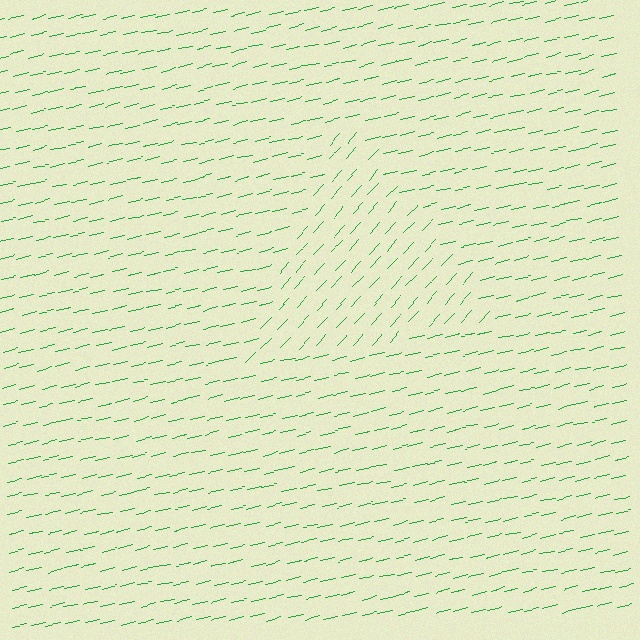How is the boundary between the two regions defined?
The boundary is defined purely by a change in line orientation (approximately 34 degrees difference). All lines are the same color and thickness.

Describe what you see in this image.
The image is filled with small green line segments. A triangle region in the image has lines oriented differently from the surrounding lines, creating a visible texture boundary.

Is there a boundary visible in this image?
Yes, there is a texture boundary formed by a change in line orientation.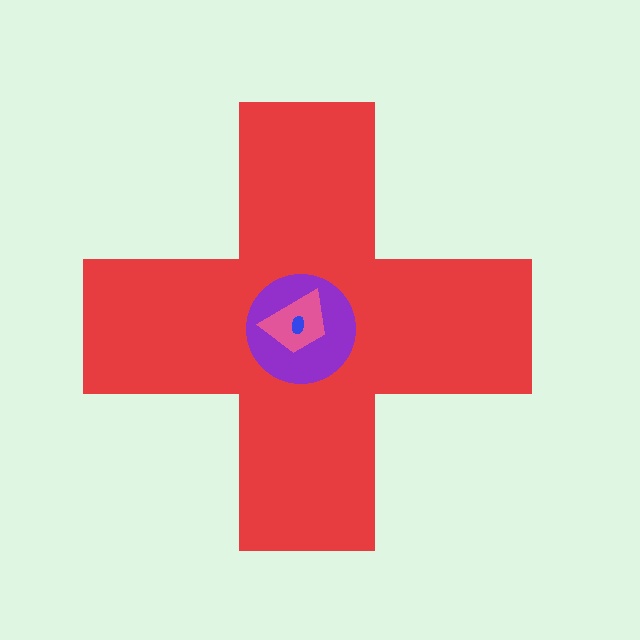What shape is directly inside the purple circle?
The pink trapezoid.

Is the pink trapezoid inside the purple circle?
Yes.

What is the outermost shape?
The red cross.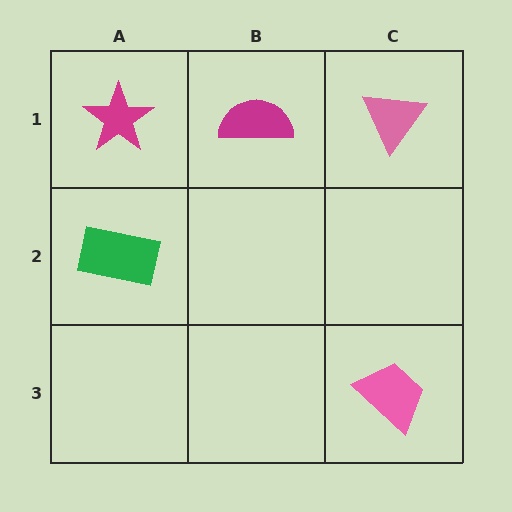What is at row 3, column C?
A pink trapezoid.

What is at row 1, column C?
A pink triangle.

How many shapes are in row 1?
3 shapes.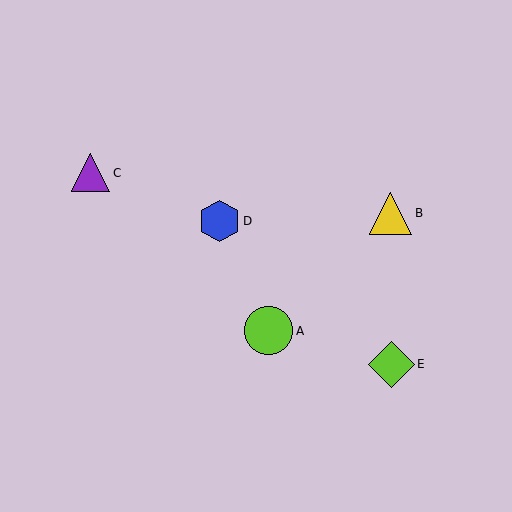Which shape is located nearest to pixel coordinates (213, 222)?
The blue hexagon (labeled D) at (220, 221) is nearest to that location.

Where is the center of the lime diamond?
The center of the lime diamond is at (391, 364).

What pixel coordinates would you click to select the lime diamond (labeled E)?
Click at (391, 364) to select the lime diamond E.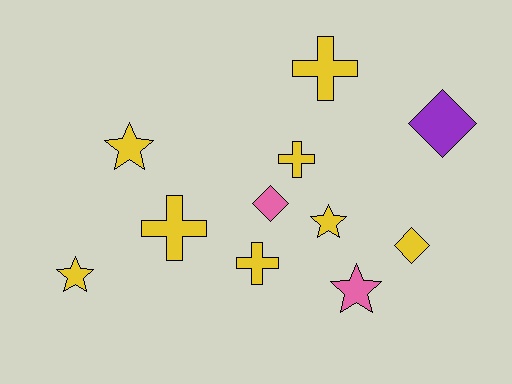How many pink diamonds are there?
There is 1 pink diamond.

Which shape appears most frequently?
Star, with 4 objects.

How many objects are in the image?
There are 11 objects.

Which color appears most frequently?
Yellow, with 8 objects.